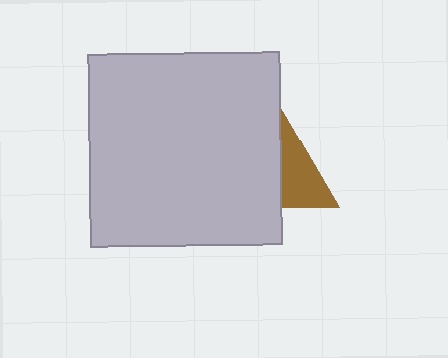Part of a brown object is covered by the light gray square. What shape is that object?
It is a triangle.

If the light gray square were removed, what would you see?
You would see the complete brown triangle.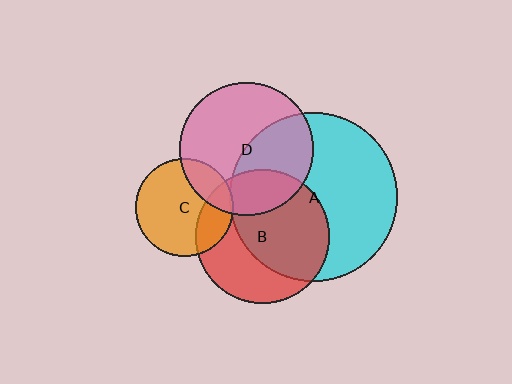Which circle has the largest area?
Circle A (cyan).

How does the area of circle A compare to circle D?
Approximately 1.6 times.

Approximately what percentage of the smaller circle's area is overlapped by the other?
Approximately 25%.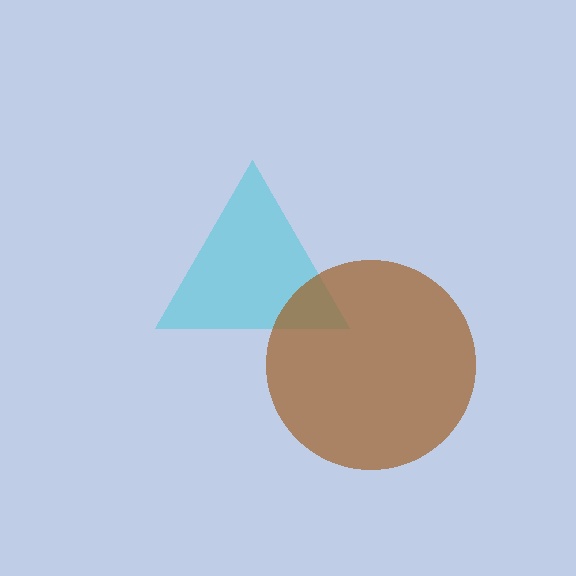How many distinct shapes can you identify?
There are 2 distinct shapes: a cyan triangle, a brown circle.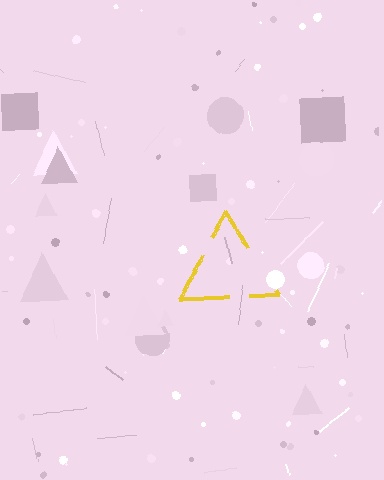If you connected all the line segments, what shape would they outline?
They would outline a triangle.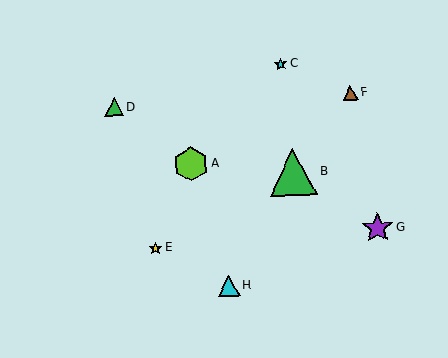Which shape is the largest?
The green triangle (labeled B) is the largest.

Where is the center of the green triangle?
The center of the green triangle is at (114, 107).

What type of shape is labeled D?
Shape D is a green triangle.